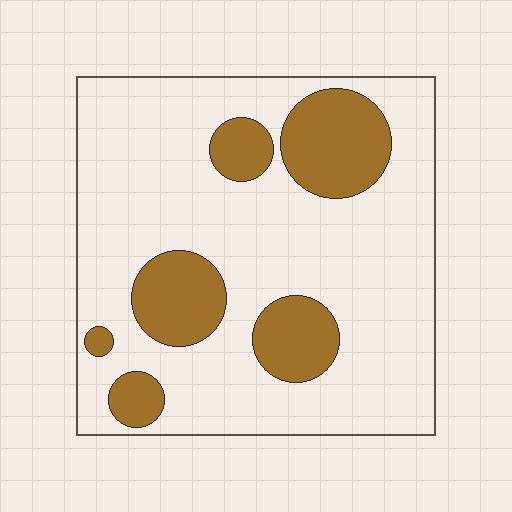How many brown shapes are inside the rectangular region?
6.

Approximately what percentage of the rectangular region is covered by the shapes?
Approximately 25%.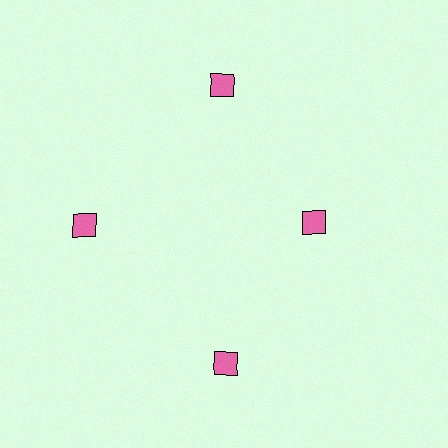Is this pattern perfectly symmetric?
No. The 4 pink diamonds are arranged in a ring, but one element near the 3 o'clock position is pulled inward toward the center, breaking the 4-fold rotational symmetry.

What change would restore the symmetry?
The symmetry would be restored by moving it outward, back onto the ring so that all 4 diamonds sit at equal angles and equal distance from the center.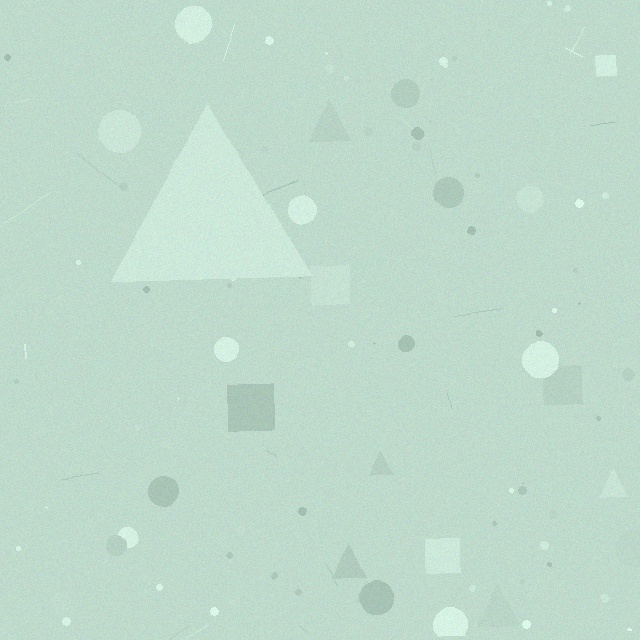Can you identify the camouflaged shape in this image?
The camouflaged shape is a triangle.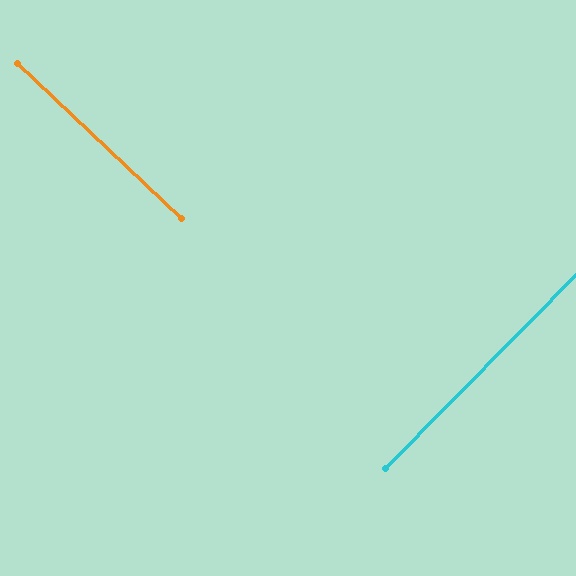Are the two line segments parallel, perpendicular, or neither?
Perpendicular — they meet at approximately 89°.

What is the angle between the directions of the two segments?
Approximately 89 degrees.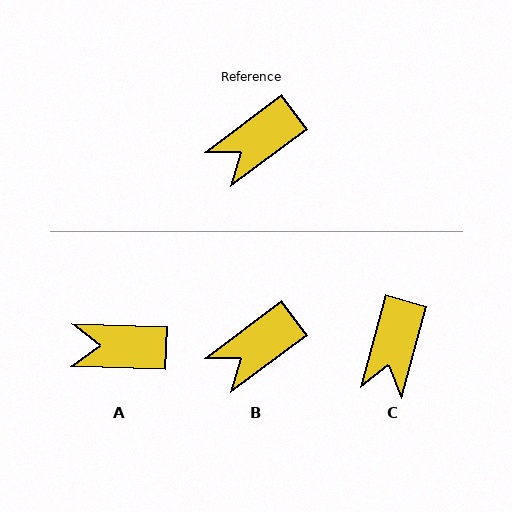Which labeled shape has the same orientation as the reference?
B.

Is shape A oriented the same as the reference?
No, it is off by about 39 degrees.